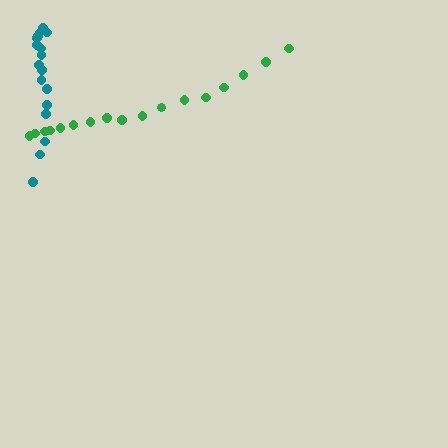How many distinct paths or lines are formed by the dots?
There are 2 distinct paths.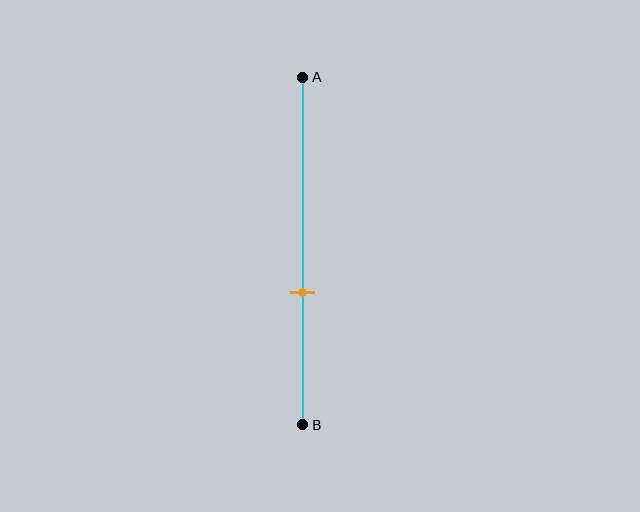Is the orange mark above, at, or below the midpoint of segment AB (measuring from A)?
The orange mark is below the midpoint of segment AB.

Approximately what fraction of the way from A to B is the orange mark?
The orange mark is approximately 60% of the way from A to B.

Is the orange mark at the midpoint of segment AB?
No, the mark is at about 60% from A, not at the 50% midpoint.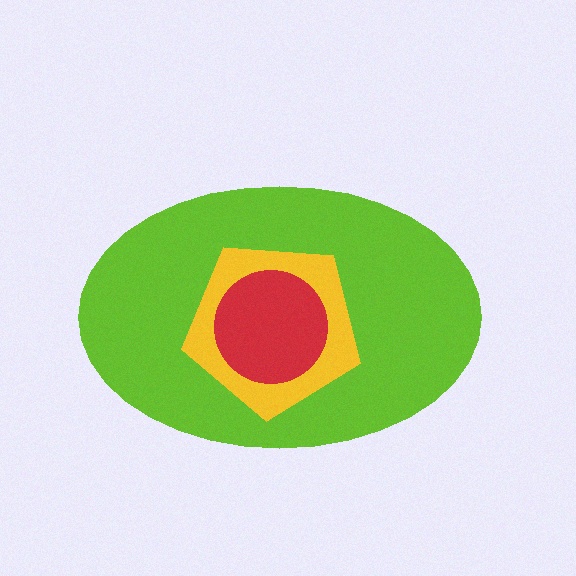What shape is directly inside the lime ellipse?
The yellow pentagon.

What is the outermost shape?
The lime ellipse.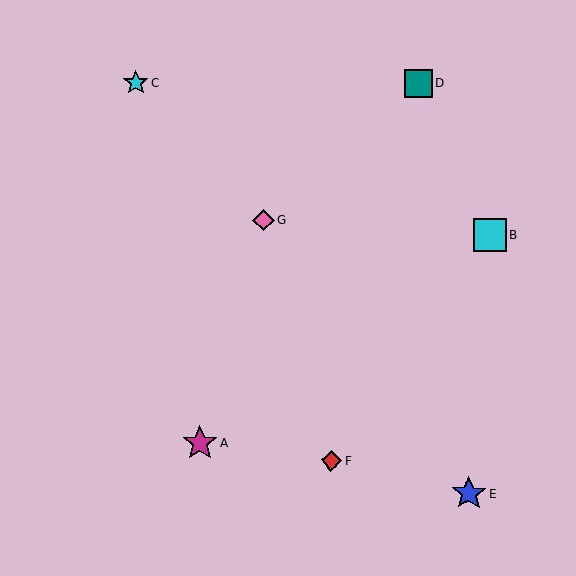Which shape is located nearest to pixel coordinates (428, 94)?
The teal square (labeled D) at (419, 83) is nearest to that location.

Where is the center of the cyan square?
The center of the cyan square is at (489, 235).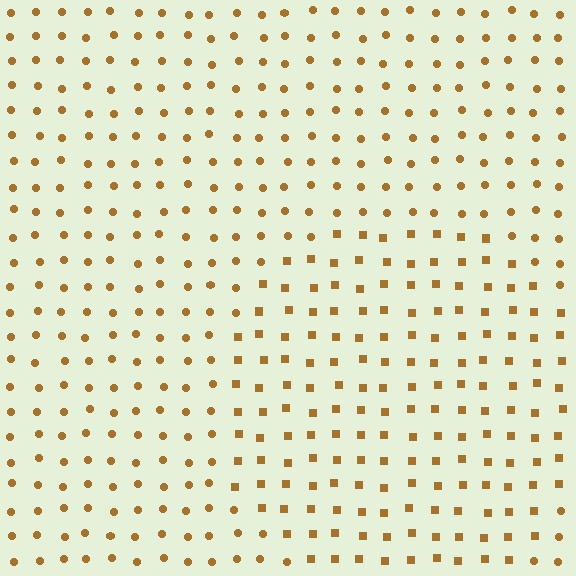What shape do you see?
I see a circle.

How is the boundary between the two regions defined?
The boundary is defined by a change in element shape: squares inside vs. circles outside. All elements share the same color and spacing.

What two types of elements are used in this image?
The image uses squares inside the circle region and circles outside it.